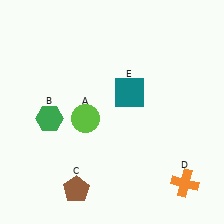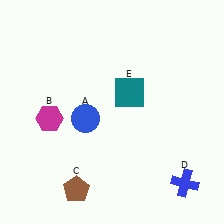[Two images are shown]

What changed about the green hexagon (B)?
In Image 1, B is green. In Image 2, it changed to magenta.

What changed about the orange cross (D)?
In Image 1, D is orange. In Image 2, it changed to blue.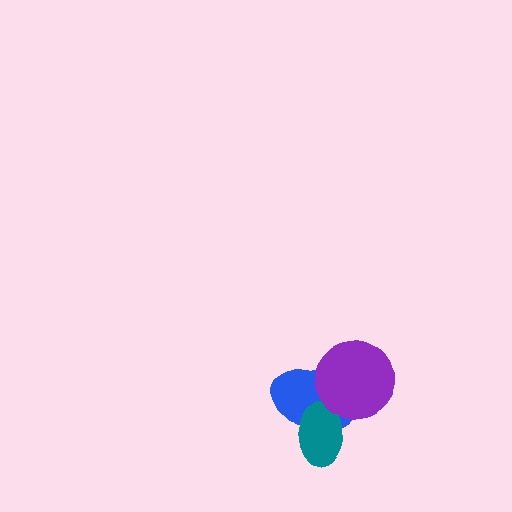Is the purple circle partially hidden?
No, no other shape covers it.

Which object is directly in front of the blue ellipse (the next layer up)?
The teal ellipse is directly in front of the blue ellipse.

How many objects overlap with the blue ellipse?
2 objects overlap with the blue ellipse.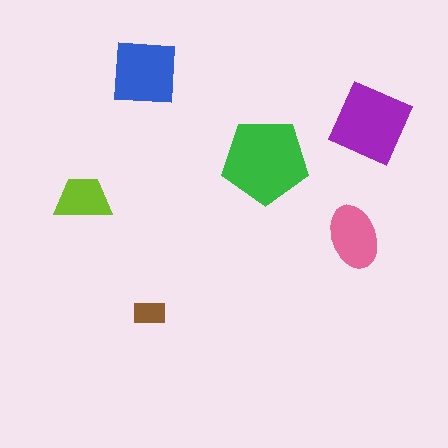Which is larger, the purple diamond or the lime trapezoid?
The purple diamond.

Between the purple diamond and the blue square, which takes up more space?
The purple diamond.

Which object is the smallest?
The brown rectangle.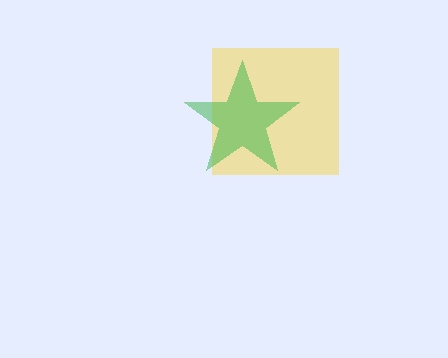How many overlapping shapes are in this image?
There are 2 overlapping shapes in the image.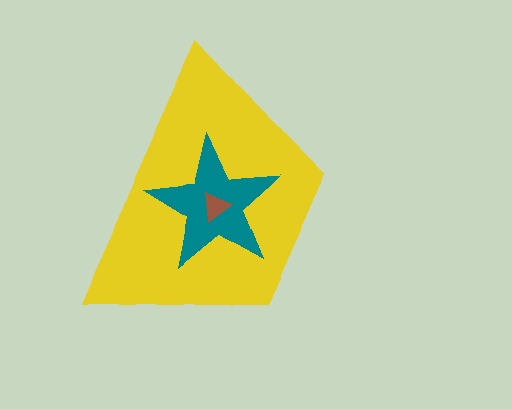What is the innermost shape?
The brown triangle.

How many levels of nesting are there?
3.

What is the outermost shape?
The yellow trapezoid.